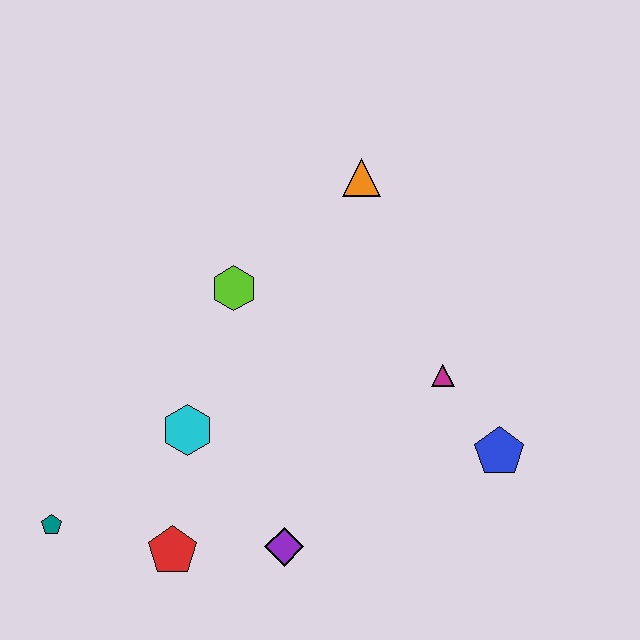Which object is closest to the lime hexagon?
The cyan hexagon is closest to the lime hexagon.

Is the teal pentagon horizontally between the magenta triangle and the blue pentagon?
No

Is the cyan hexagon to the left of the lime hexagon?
Yes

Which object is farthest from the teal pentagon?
The orange triangle is farthest from the teal pentagon.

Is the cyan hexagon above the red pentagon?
Yes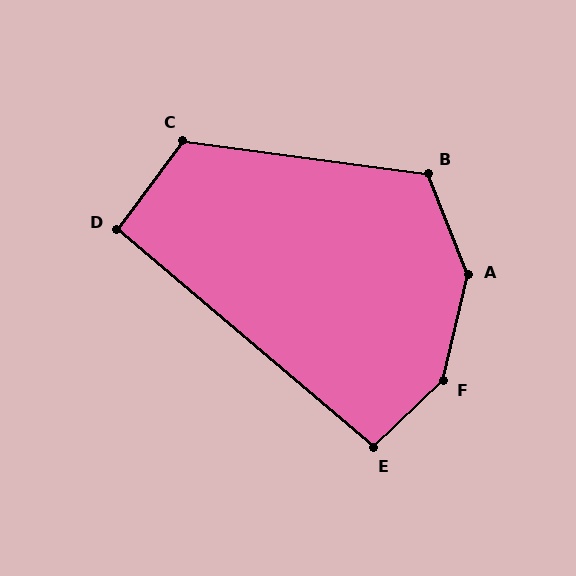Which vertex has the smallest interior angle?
D, at approximately 94 degrees.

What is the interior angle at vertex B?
Approximately 119 degrees (obtuse).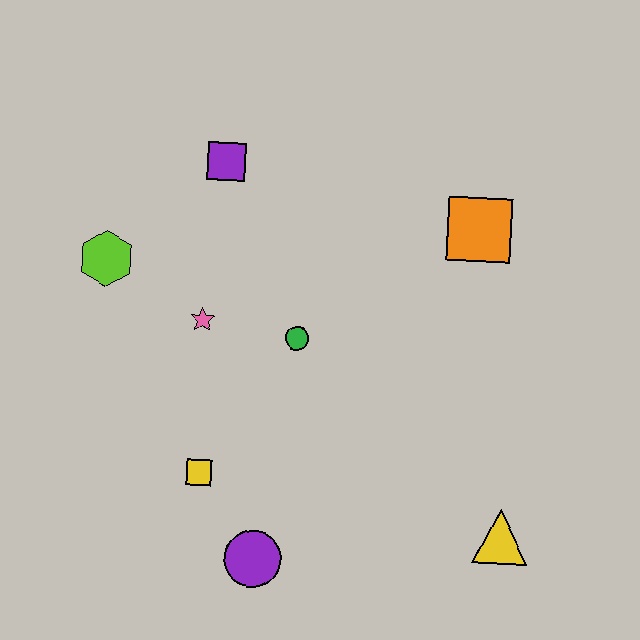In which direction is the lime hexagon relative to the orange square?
The lime hexagon is to the left of the orange square.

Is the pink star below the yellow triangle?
No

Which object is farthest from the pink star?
The yellow triangle is farthest from the pink star.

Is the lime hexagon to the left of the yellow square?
Yes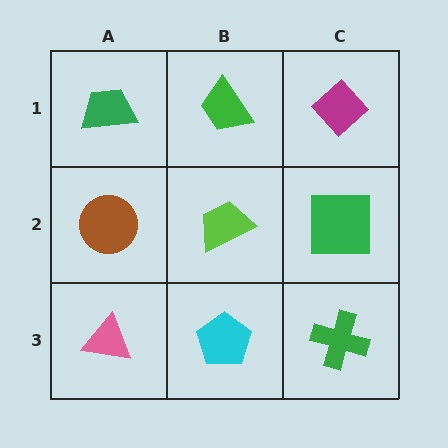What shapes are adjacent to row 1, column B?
A lime trapezoid (row 2, column B), a green trapezoid (row 1, column A), a magenta diamond (row 1, column C).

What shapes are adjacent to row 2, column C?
A magenta diamond (row 1, column C), a green cross (row 3, column C), a lime trapezoid (row 2, column B).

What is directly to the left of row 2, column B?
A brown circle.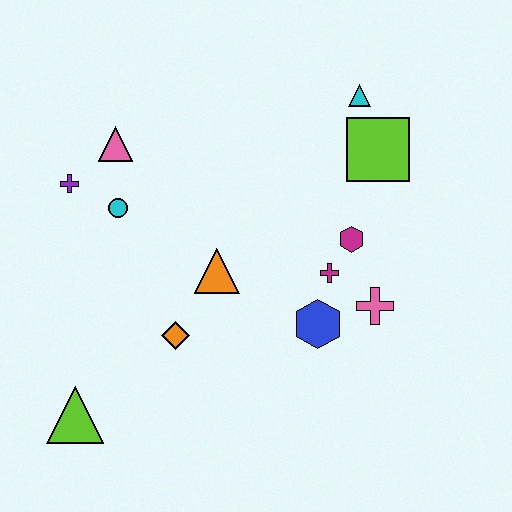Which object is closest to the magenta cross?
The magenta hexagon is closest to the magenta cross.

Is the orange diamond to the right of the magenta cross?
No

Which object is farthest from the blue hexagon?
The purple cross is farthest from the blue hexagon.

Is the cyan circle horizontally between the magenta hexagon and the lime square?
No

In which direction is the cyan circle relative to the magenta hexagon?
The cyan circle is to the left of the magenta hexagon.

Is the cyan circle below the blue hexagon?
No